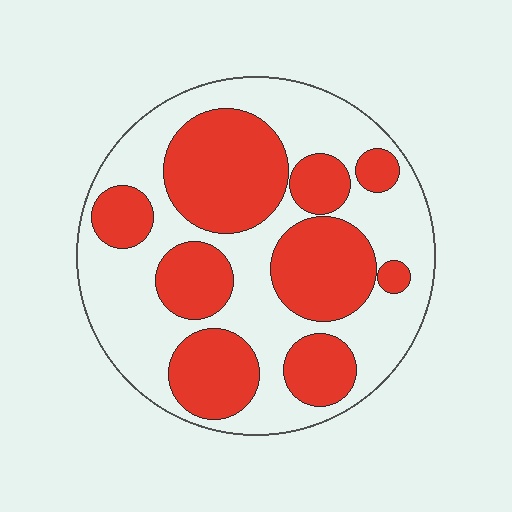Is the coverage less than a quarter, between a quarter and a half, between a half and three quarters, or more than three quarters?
Between a quarter and a half.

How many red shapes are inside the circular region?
9.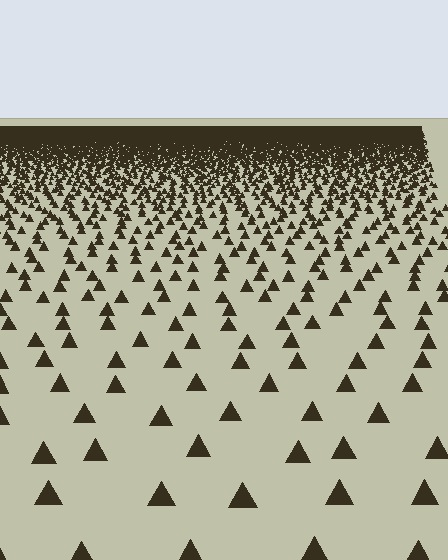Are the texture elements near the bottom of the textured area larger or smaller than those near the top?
Larger. Near the bottom, elements are closer to the viewer and appear at a bigger on-screen size.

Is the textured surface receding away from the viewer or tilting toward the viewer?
The surface is receding away from the viewer. Texture elements get smaller and denser toward the top.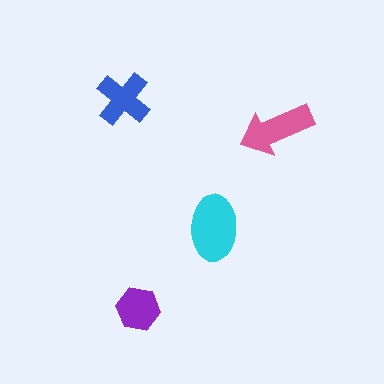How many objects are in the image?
There are 4 objects in the image.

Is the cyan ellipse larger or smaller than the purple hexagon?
Larger.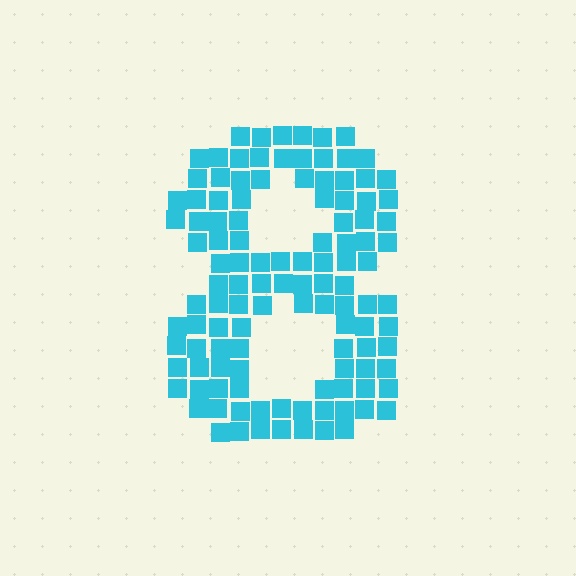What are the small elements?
The small elements are squares.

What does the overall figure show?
The overall figure shows the digit 8.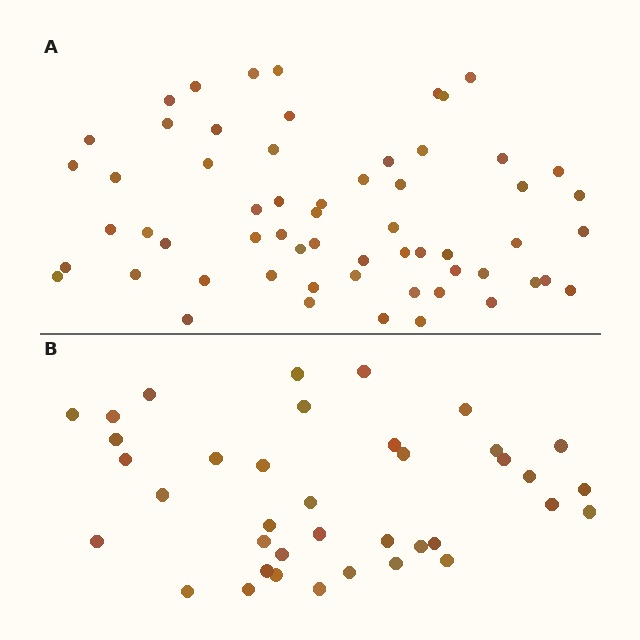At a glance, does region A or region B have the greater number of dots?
Region A (the top region) has more dots.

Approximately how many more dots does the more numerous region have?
Region A has approximately 20 more dots than region B.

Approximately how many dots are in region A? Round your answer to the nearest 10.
About 60 dots.